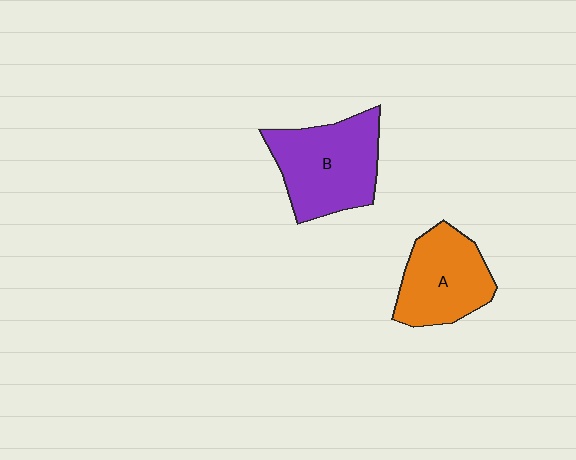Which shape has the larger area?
Shape B (purple).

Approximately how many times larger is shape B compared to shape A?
Approximately 1.2 times.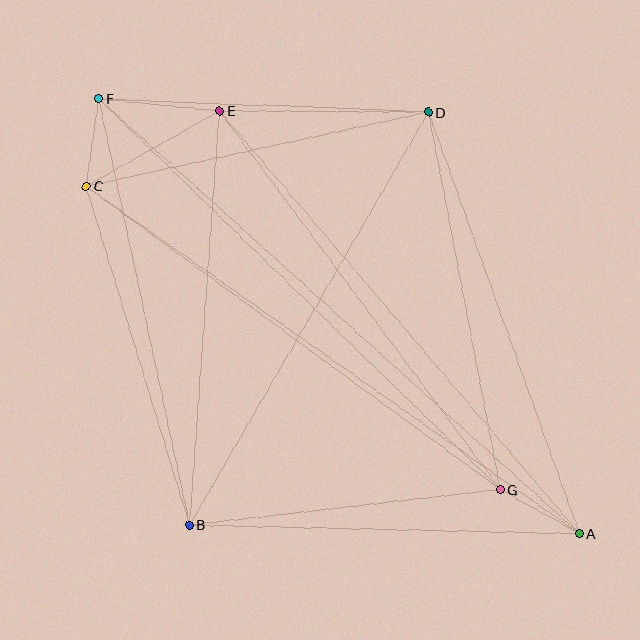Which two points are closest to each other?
Points C and F are closest to each other.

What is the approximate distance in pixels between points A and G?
The distance between A and G is approximately 91 pixels.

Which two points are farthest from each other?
Points A and F are farthest from each other.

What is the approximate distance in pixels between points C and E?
The distance between C and E is approximately 153 pixels.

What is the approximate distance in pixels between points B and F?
The distance between B and F is approximately 436 pixels.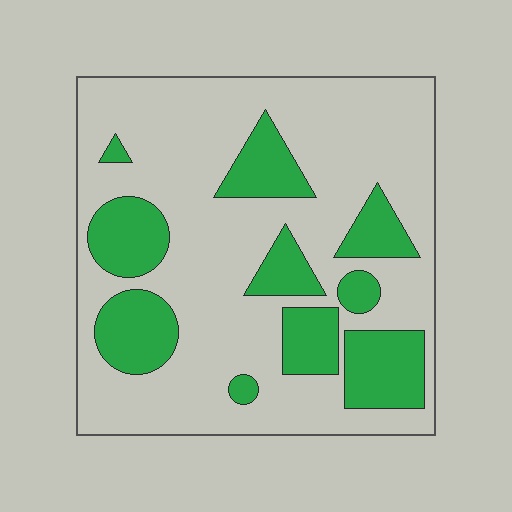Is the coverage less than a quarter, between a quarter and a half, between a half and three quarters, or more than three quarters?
Between a quarter and a half.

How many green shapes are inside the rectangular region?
10.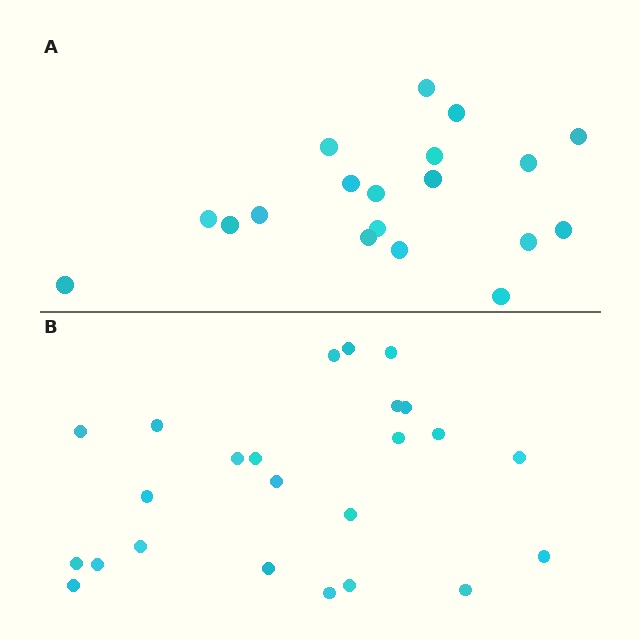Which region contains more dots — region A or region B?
Region B (the bottom region) has more dots.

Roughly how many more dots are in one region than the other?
Region B has about 5 more dots than region A.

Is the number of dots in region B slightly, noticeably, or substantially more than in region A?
Region B has noticeably more, but not dramatically so. The ratio is roughly 1.3 to 1.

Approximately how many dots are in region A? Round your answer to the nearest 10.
About 20 dots. (The exact count is 19, which rounds to 20.)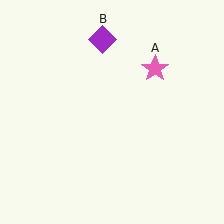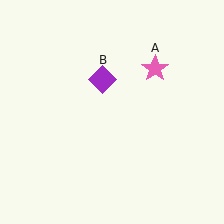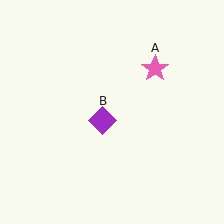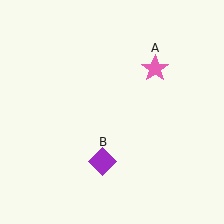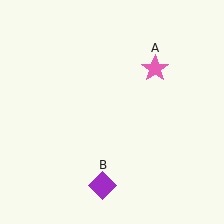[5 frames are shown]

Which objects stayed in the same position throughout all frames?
Pink star (object A) remained stationary.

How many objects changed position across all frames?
1 object changed position: purple diamond (object B).